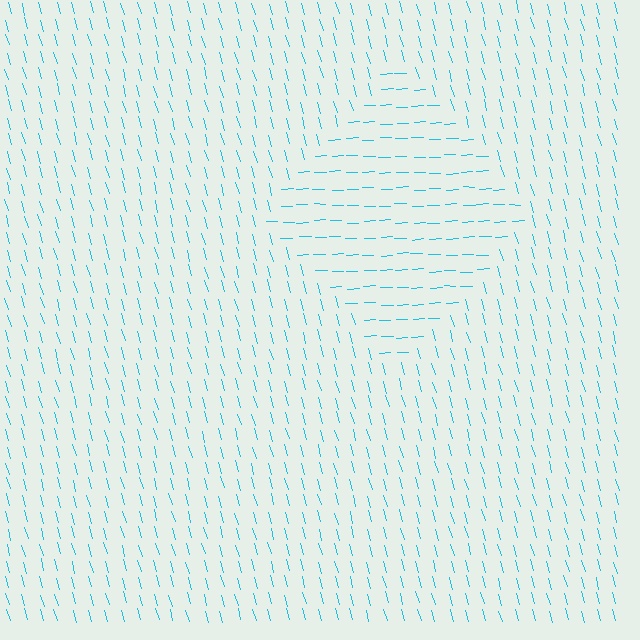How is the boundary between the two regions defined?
The boundary is defined purely by a change in line orientation (approximately 76 degrees difference). All lines are the same color and thickness.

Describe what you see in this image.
The image is filled with small cyan line segments. A diamond region in the image has lines oriented differently from the surrounding lines, creating a visible texture boundary.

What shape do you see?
I see a diamond.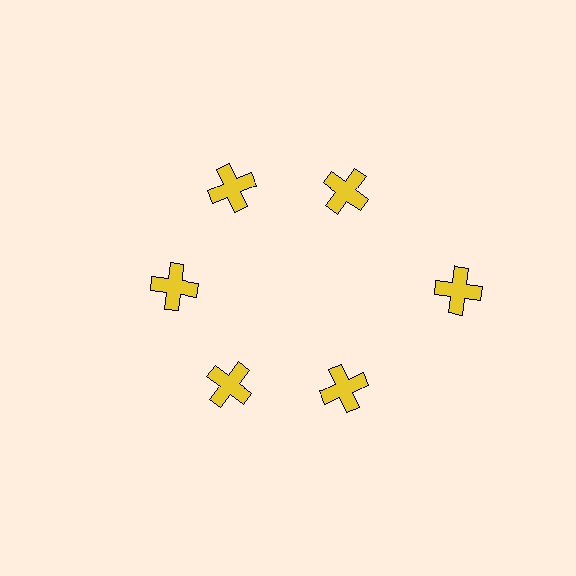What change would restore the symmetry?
The symmetry would be restored by moving it inward, back onto the ring so that all 6 crosses sit at equal angles and equal distance from the center.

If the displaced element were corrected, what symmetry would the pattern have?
It would have 6-fold rotational symmetry — the pattern would map onto itself every 60 degrees.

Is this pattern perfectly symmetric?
No. The 6 yellow crosses are arranged in a ring, but one element near the 3 o'clock position is pushed outward from the center, breaking the 6-fold rotational symmetry.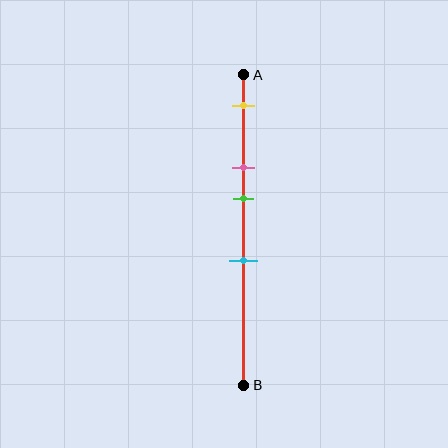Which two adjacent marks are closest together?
The pink and green marks are the closest adjacent pair.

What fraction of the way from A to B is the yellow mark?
The yellow mark is approximately 10% (0.1) of the way from A to B.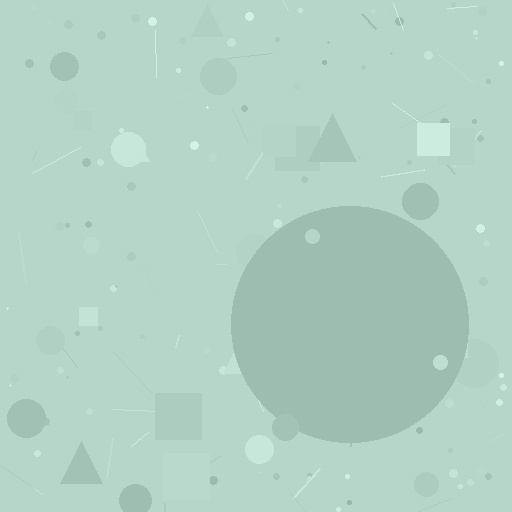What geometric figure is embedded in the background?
A circle is embedded in the background.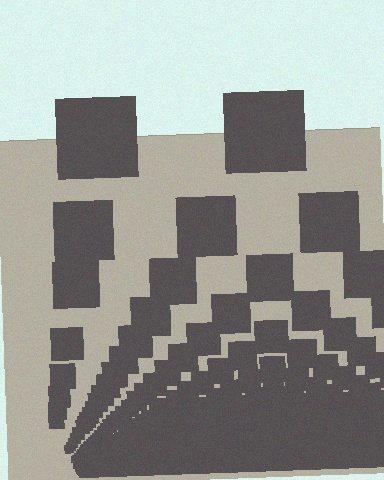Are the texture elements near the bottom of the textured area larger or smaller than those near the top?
Smaller. The gradient is inverted — elements near the bottom are smaller and denser.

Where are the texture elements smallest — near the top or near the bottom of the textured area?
Near the bottom.